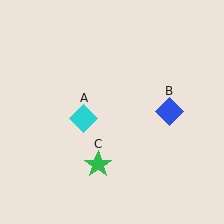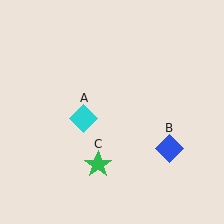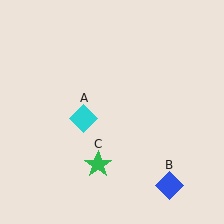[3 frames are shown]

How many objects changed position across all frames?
1 object changed position: blue diamond (object B).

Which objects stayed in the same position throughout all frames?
Cyan diamond (object A) and green star (object C) remained stationary.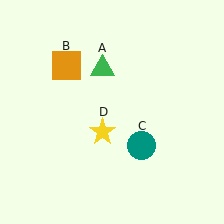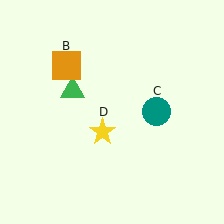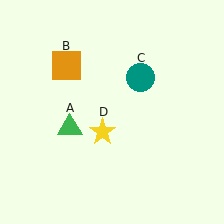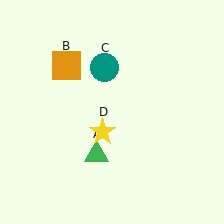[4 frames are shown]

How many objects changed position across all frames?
2 objects changed position: green triangle (object A), teal circle (object C).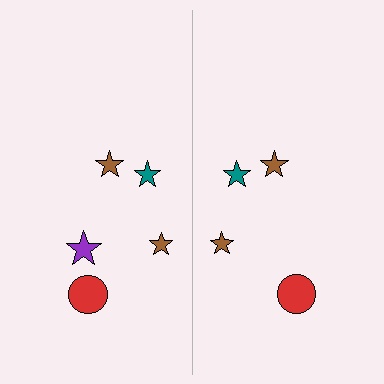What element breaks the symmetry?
A purple star is missing from the right side.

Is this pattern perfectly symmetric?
No, the pattern is not perfectly symmetric. A purple star is missing from the right side.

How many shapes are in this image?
There are 9 shapes in this image.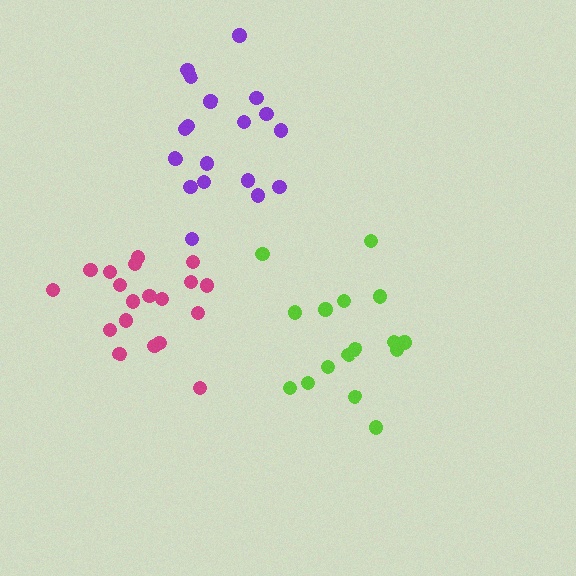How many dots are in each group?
Group 1: 19 dots, Group 2: 16 dots, Group 3: 19 dots (54 total).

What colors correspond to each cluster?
The clusters are colored: magenta, lime, purple.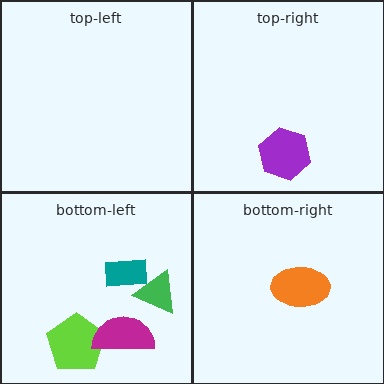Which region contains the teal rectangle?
The bottom-left region.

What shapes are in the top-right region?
The purple hexagon.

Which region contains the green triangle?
The bottom-left region.